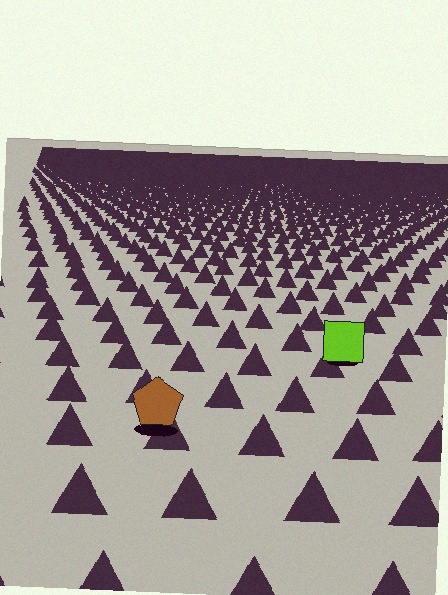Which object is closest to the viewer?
The brown pentagon is closest. The texture marks near it are larger and more spread out.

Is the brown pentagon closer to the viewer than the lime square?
Yes. The brown pentagon is closer — you can tell from the texture gradient: the ground texture is coarser near it.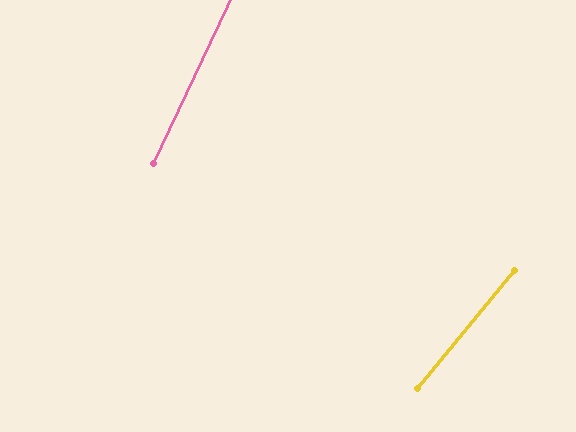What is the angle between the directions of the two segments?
Approximately 14 degrees.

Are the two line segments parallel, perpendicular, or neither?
Neither parallel nor perpendicular — they differ by about 14°.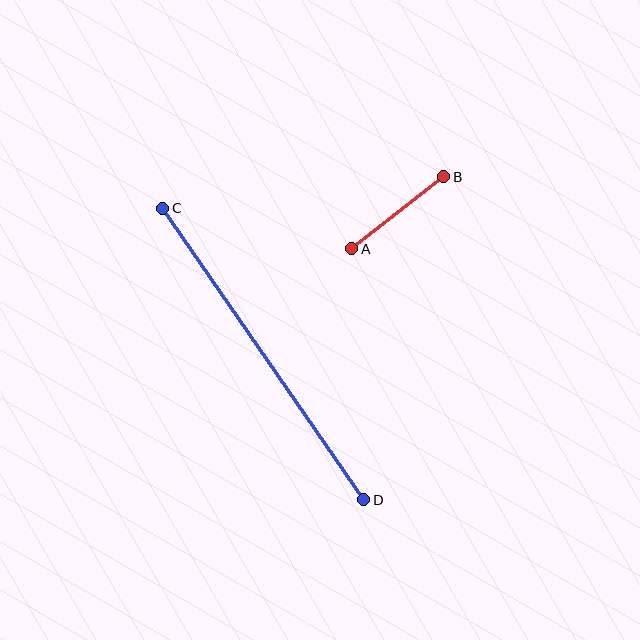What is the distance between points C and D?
The distance is approximately 354 pixels.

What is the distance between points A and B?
The distance is approximately 117 pixels.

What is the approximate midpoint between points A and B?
The midpoint is at approximately (398, 213) pixels.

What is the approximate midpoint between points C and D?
The midpoint is at approximately (263, 354) pixels.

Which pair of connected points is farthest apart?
Points C and D are farthest apart.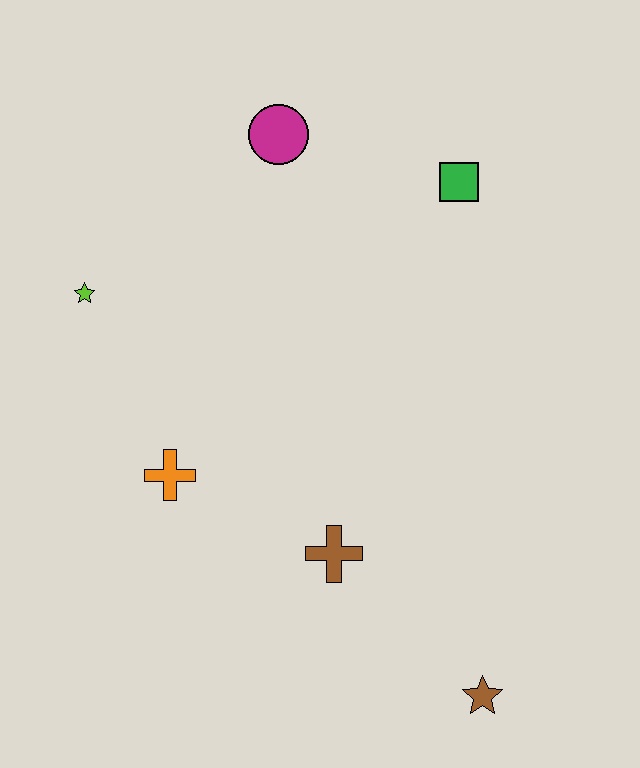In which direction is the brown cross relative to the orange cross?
The brown cross is to the right of the orange cross.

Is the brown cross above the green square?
No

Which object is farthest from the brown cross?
The magenta circle is farthest from the brown cross.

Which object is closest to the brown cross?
The orange cross is closest to the brown cross.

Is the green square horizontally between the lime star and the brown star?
Yes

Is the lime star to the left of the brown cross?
Yes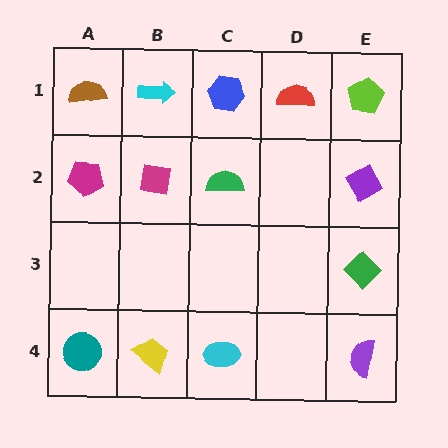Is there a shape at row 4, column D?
No, that cell is empty.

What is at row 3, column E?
A green diamond.